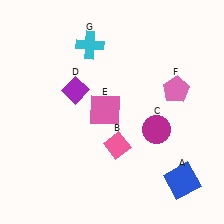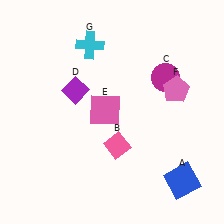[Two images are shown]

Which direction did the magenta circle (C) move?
The magenta circle (C) moved up.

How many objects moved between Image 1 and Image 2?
1 object moved between the two images.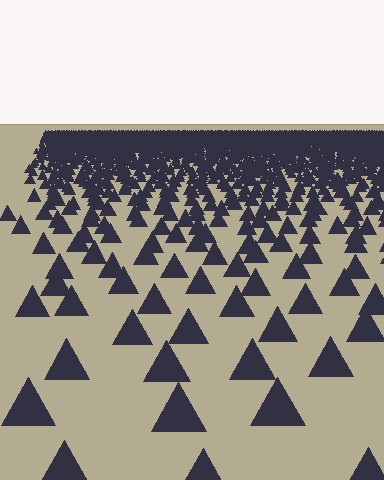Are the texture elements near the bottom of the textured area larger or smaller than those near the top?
Larger. Near the bottom, elements are closer to the viewer and appear at a bigger on-screen size.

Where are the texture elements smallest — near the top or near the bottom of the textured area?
Near the top.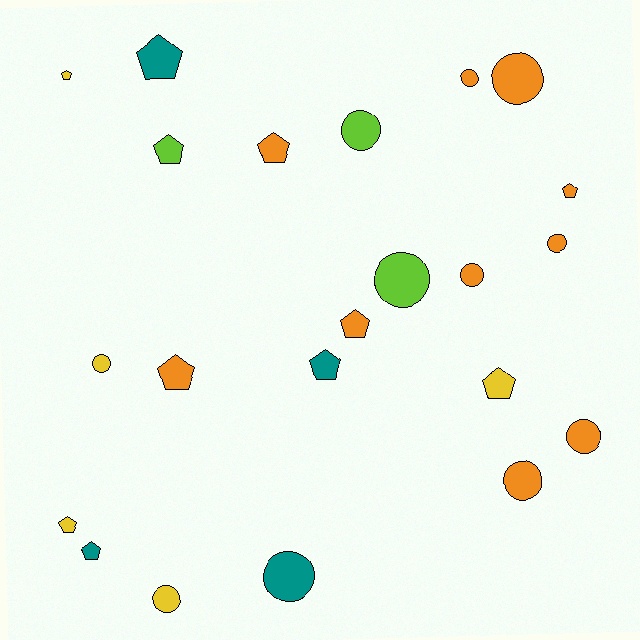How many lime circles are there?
There are 2 lime circles.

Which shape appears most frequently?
Pentagon, with 11 objects.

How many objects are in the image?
There are 22 objects.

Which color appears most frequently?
Orange, with 10 objects.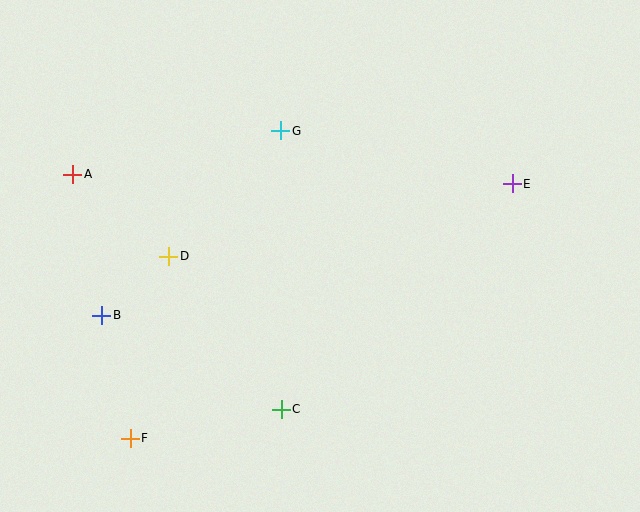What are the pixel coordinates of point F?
Point F is at (130, 438).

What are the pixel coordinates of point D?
Point D is at (168, 256).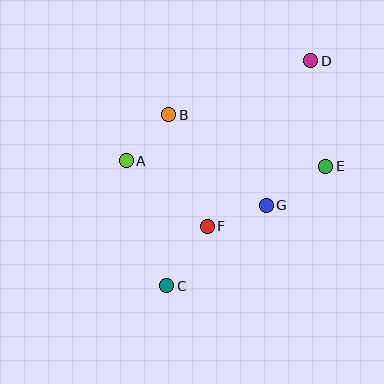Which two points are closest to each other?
Points F and G are closest to each other.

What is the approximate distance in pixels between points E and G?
The distance between E and G is approximately 71 pixels.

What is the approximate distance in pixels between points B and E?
The distance between B and E is approximately 166 pixels.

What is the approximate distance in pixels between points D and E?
The distance between D and E is approximately 106 pixels.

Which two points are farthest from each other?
Points C and D are farthest from each other.